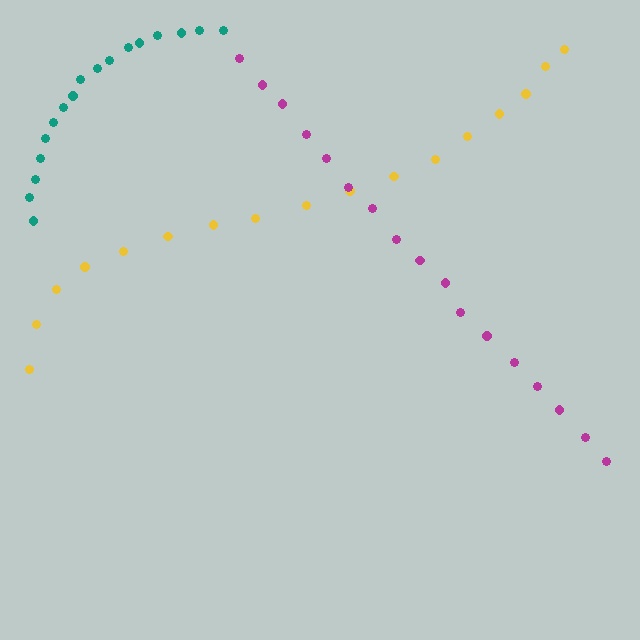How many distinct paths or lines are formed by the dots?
There are 3 distinct paths.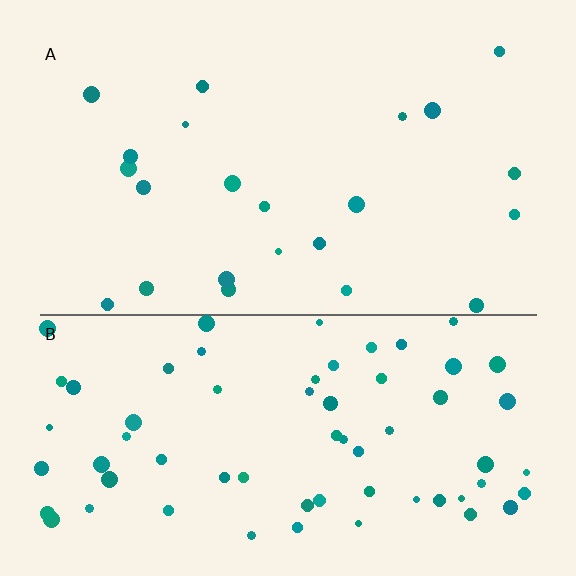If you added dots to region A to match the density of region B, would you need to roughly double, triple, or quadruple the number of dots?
Approximately triple.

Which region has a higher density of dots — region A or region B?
B (the bottom).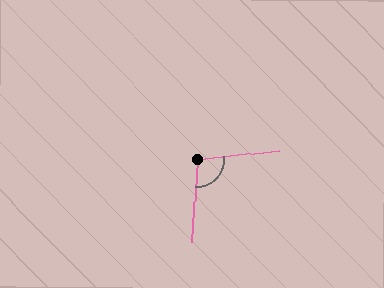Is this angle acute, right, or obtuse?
It is obtuse.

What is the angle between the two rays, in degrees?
Approximately 100 degrees.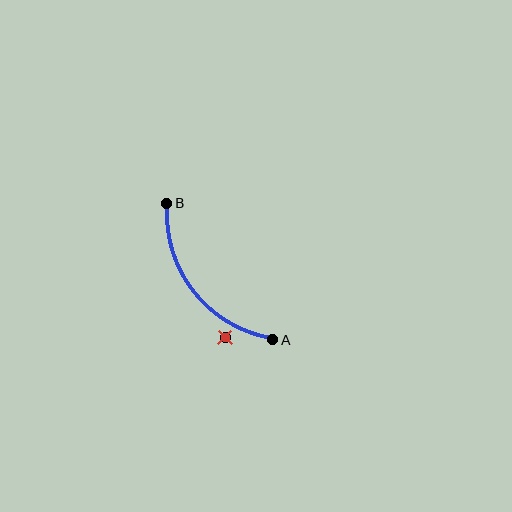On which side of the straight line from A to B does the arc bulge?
The arc bulges below and to the left of the straight line connecting A and B.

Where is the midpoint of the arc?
The arc midpoint is the point on the curve farthest from the straight line joining A and B. It sits below and to the left of that line.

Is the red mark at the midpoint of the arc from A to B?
No — the red mark does not lie on the arc at all. It sits slightly outside the curve.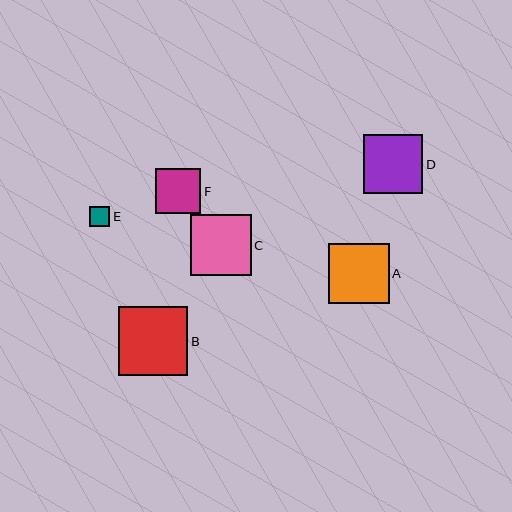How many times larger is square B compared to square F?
Square B is approximately 1.5 times the size of square F.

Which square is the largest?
Square B is the largest with a size of approximately 69 pixels.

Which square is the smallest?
Square E is the smallest with a size of approximately 20 pixels.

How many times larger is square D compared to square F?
Square D is approximately 1.3 times the size of square F.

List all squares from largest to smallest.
From largest to smallest: B, C, A, D, F, E.